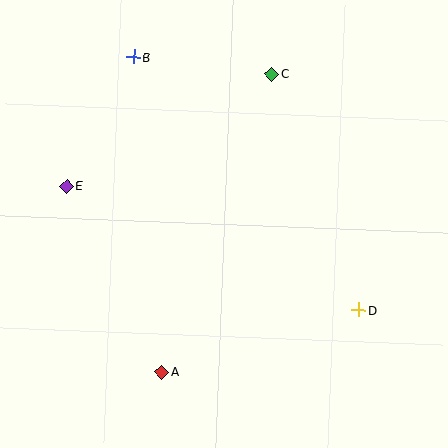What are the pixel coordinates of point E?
Point E is at (67, 186).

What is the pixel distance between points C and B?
The distance between C and B is 139 pixels.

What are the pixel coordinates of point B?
Point B is at (134, 57).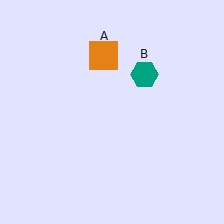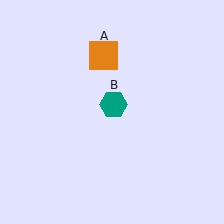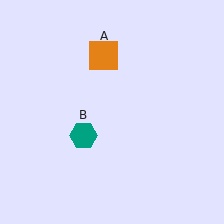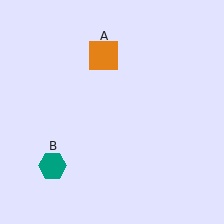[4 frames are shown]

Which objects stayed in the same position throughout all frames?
Orange square (object A) remained stationary.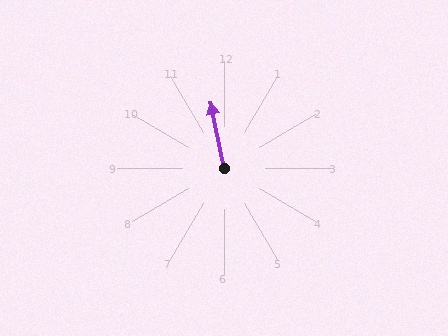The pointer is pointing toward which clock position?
Roughly 12 o'clock.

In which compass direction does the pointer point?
North.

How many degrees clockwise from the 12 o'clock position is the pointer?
Approximately 348 degrees.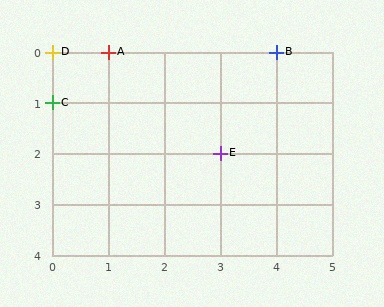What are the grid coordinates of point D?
Point D is at grid coordinates (0, 0).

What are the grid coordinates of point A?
Point A is at grid coordinates (1, 0).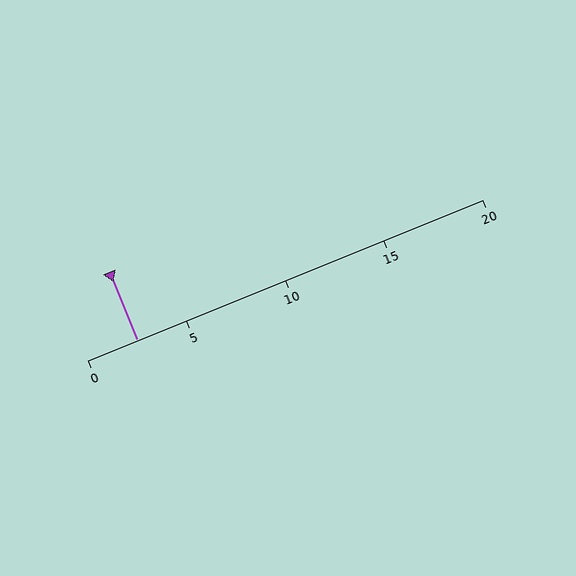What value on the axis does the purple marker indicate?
The marker indicates approximately 2.5.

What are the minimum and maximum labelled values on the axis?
The axis runs from 0 to 20.